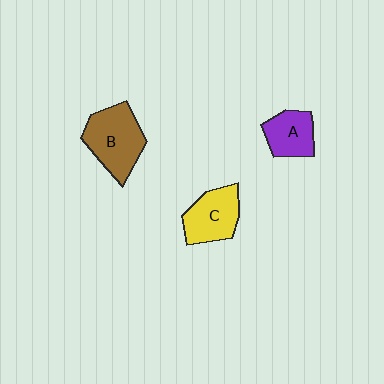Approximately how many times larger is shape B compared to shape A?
Approximately 1.6 times.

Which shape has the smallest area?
Shape A (purple).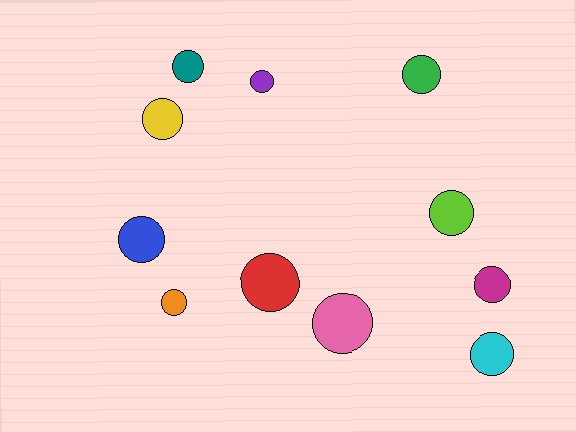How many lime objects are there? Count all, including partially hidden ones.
There is 1 lime object.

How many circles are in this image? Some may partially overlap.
There are 11 circles.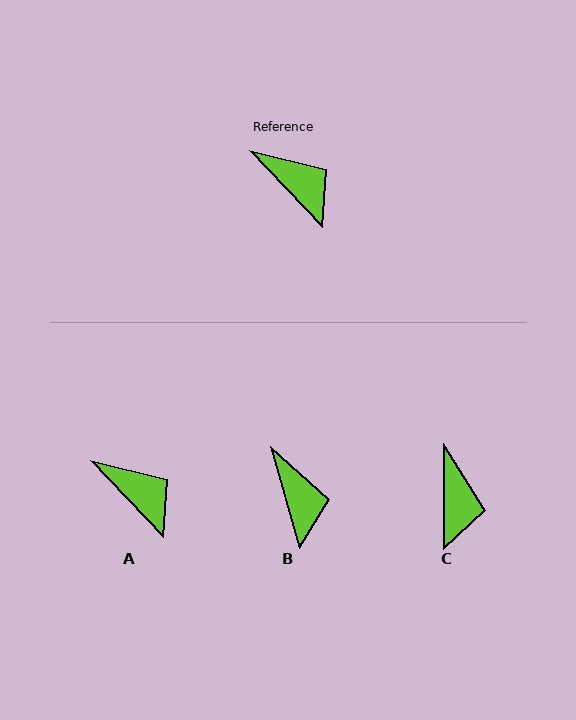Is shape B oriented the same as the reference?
No, it is off by about 28 degrees.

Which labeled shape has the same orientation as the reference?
A.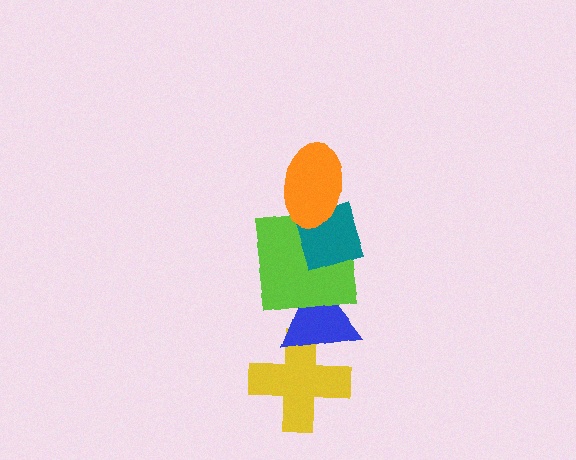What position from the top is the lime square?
The lime square is 3rd from the top.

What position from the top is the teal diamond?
The teal diamond is 2nd from the top.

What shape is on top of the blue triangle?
The lime square is on top of the blue triangle.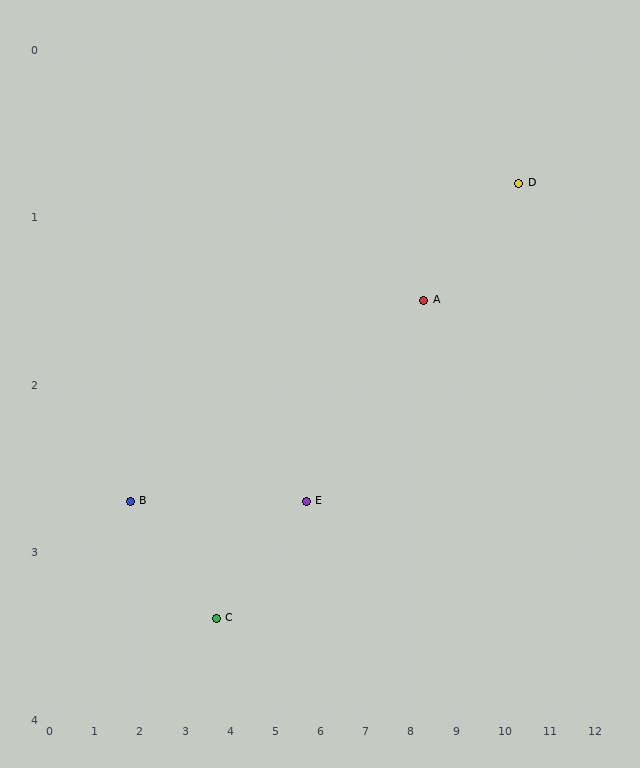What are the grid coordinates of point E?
Point E is at approximately (5.7, 2.7).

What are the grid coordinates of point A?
Point A is at approximately (8.3, 1.5).